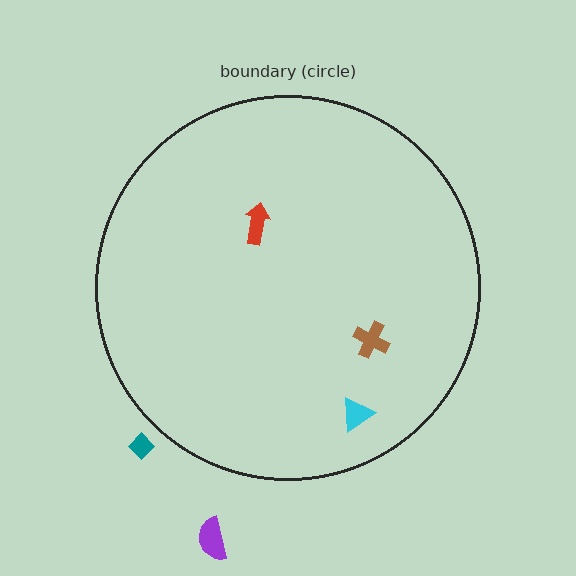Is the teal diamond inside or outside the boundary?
Outside.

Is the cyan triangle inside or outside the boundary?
Inside.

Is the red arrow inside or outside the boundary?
Inside.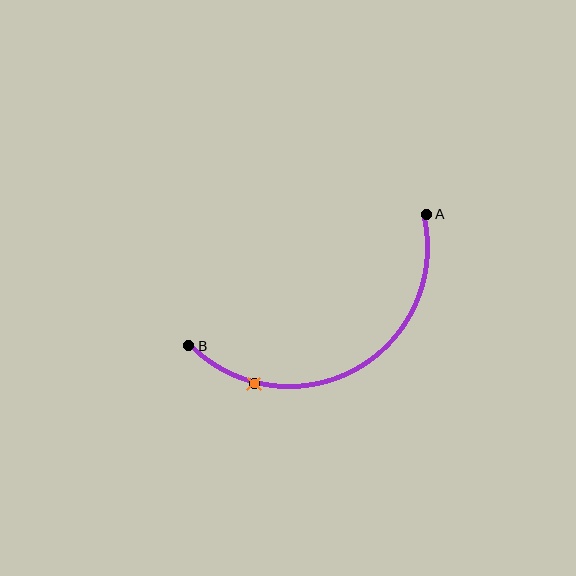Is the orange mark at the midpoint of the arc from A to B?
No. The orange mark lies on the arc but is closer to endpoint B. The arc midpoint would be at the point on the curve equidistant along the arc from both A and B.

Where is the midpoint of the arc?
The arc midpoint is the point on the curve farthest from the straight line joining A and B. It sits below that line.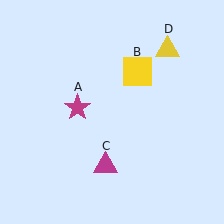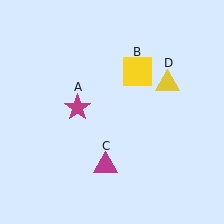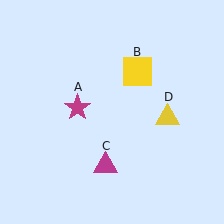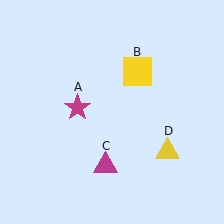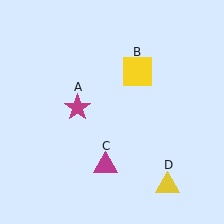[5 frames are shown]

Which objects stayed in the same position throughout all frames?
Magenta star (object A) and yellow square (object B) and magenta triangle (object C) remained stationary.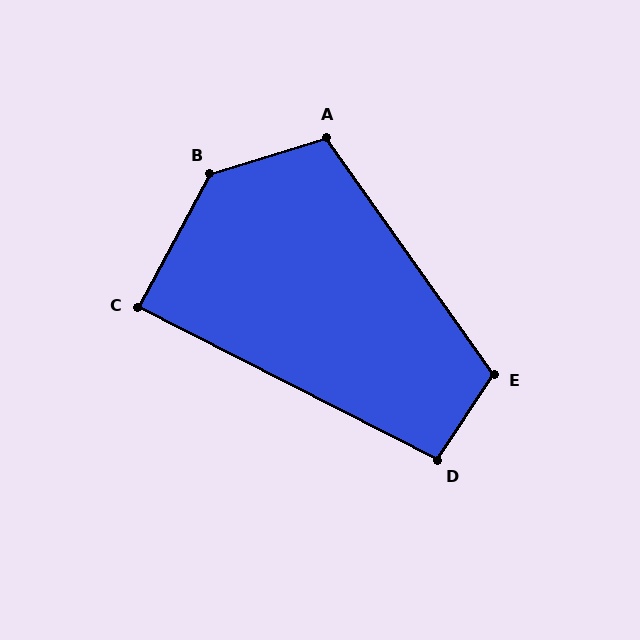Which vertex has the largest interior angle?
B, at approximately 136 degrees.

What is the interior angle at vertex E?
Approximately 111 degrees (obtuse).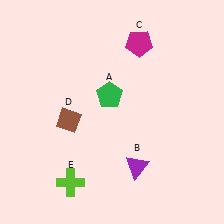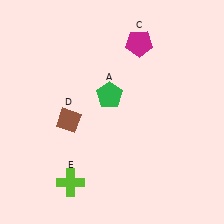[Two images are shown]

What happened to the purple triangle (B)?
The purple triangle (B) was removed in Image 2. It was in the bottom-right area of Image 1.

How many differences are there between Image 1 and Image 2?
There is 1 difference between the two images.